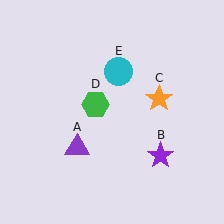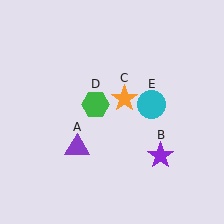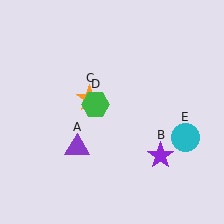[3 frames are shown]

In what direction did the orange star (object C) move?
The orange star (object C) moved left.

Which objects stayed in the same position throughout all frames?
Purple triangle (object A) and purple star (object B) and green hexagon (object D) remained stationary.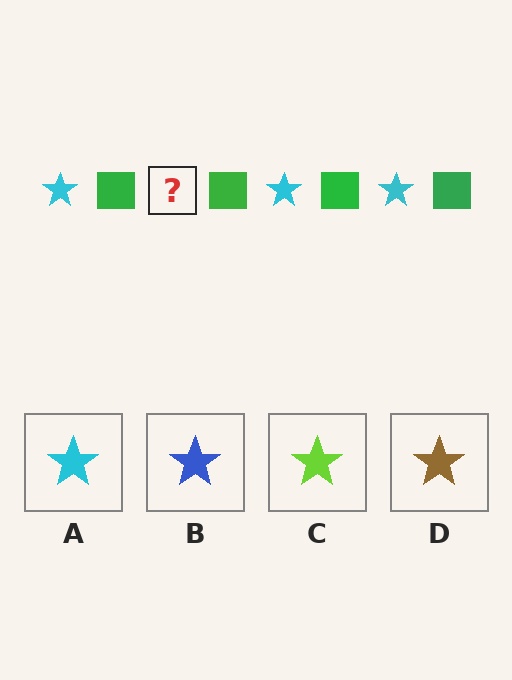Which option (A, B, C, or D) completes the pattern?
A.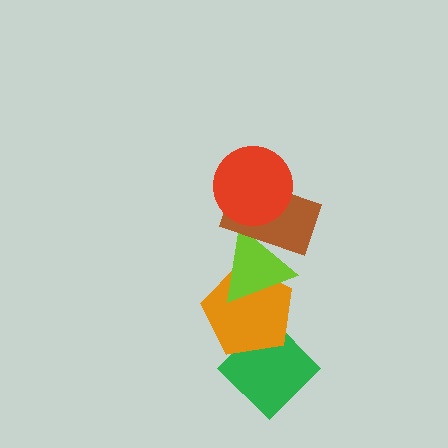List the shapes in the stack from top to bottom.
From top to bottom: the red circle, the brown rectangle, the lime triangle, the orange pentagon, the green diamond.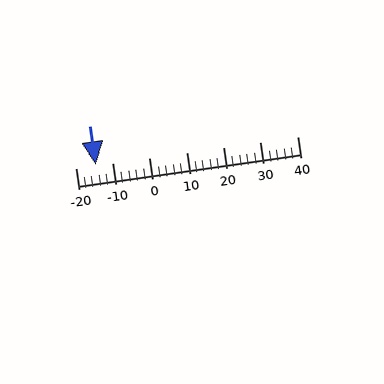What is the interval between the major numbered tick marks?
The major tick marks are spaced 10 units apart.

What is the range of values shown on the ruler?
The ruler shows values from -20 to 40.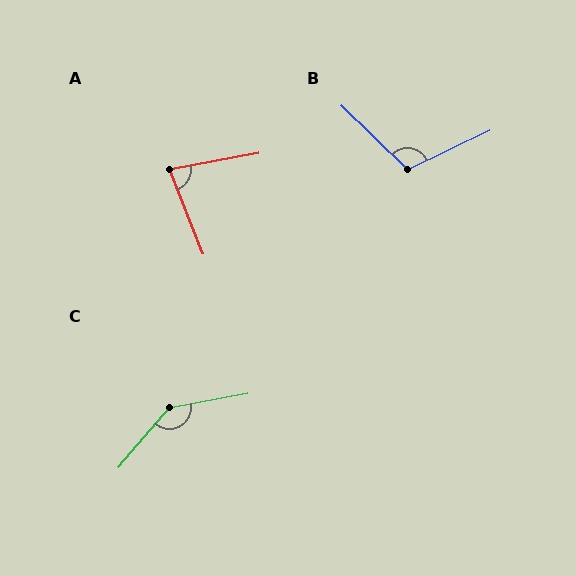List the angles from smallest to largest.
A (79°), B (110°), C (141°).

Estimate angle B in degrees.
Approximately 110 degrees.